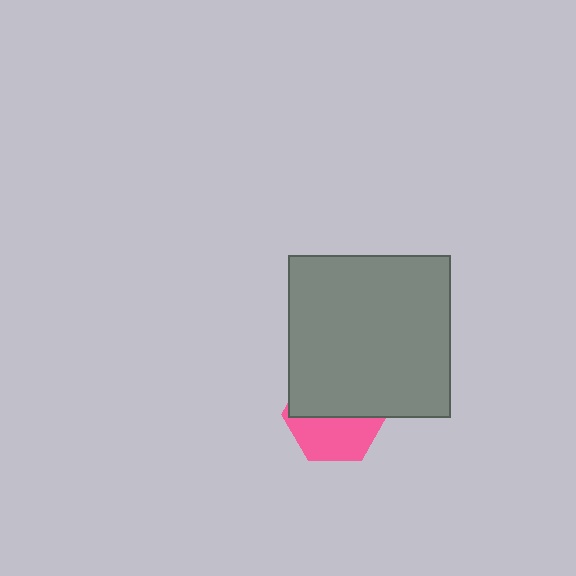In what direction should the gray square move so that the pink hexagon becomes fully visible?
The gray square should move up. That is the shortest direction to clear the overlap and leave the pink hexagon fully visible.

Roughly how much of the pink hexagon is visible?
About half of it is visible (roughly 46%).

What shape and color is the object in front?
The object in front is a gray square.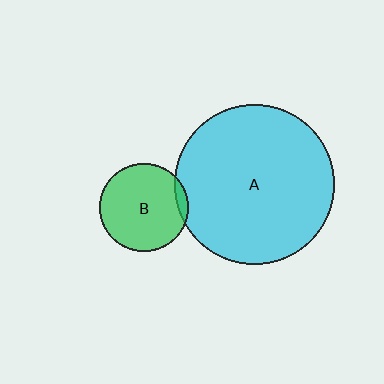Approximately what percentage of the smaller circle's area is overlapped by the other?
Approximately 5%.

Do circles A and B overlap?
Yes.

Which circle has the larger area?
Circle A (cyan).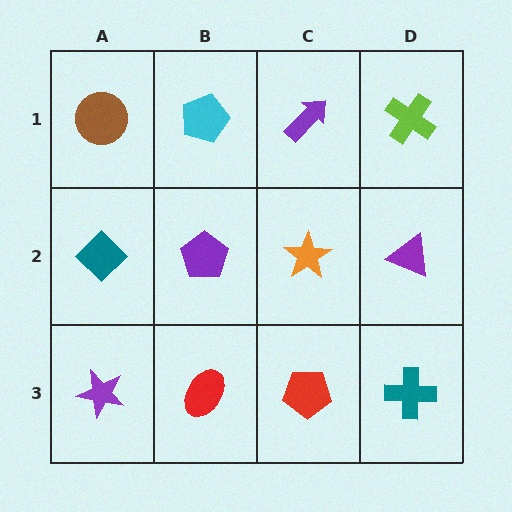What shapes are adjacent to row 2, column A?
A brown circle (row 1, column A), a purple star (row 3, column A), a purple pentagon (row 2, column B).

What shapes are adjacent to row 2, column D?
A lime cross (row 1, column D), a teal cross (row 3, column D), an orange star (row 2, column C).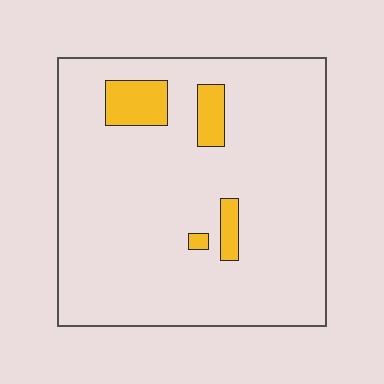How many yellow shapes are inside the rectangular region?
4.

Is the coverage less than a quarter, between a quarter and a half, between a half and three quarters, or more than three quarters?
Less than a quarter.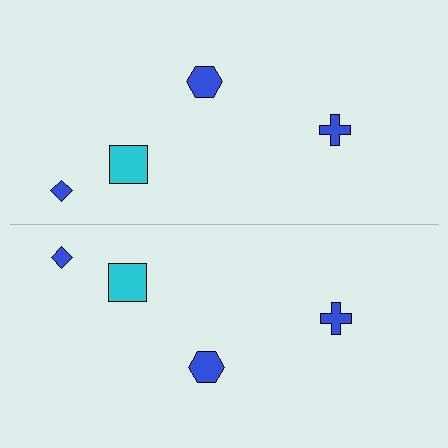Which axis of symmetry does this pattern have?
The pattern has a horizontal axis of symmetry running through the center of the image.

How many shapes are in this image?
There are 8 shapes in this image.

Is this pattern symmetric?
Yes, this pattern has bilateral (reflection) symmetry.